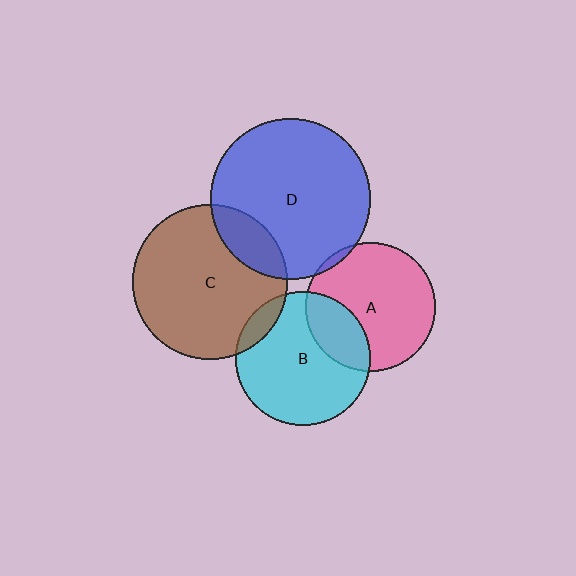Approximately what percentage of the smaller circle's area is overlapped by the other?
Approximately 15%.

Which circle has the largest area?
Circle D (blue).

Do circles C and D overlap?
Yes.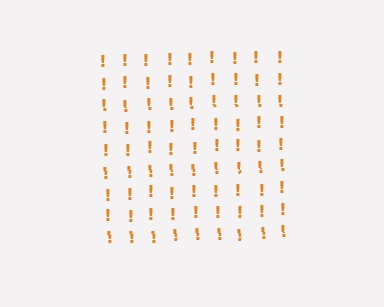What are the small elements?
The small elements are exclamation marks.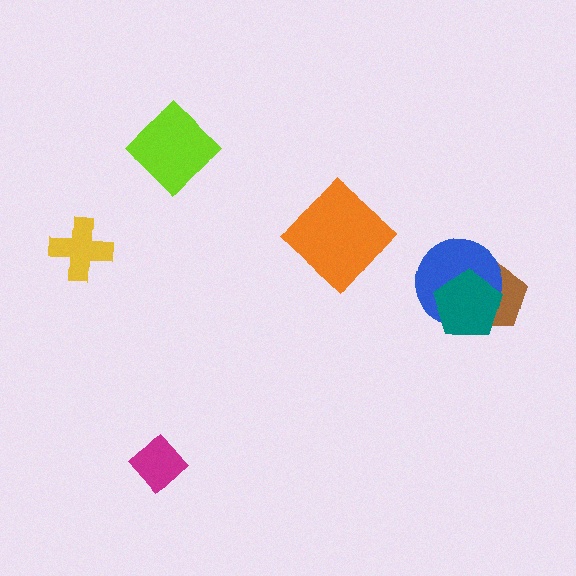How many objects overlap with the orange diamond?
0 objects overlap with the orange diamond.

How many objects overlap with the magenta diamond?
0 objects overlap with the magenta diamond.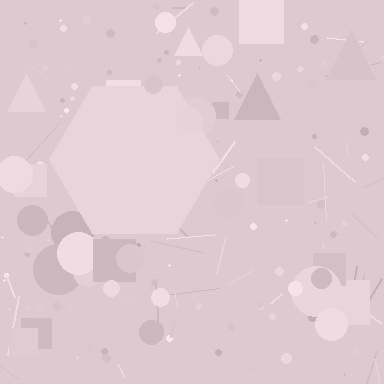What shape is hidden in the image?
A hexagon is hidden in the image.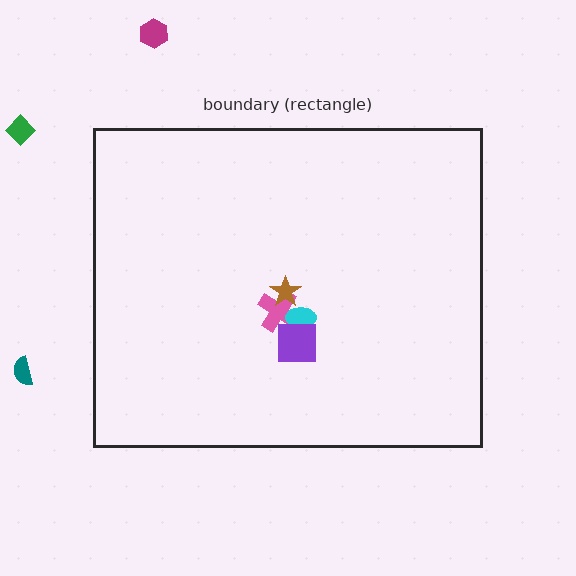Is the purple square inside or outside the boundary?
Inside.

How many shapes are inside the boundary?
4 inside, 3 outside.